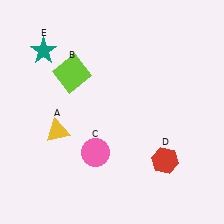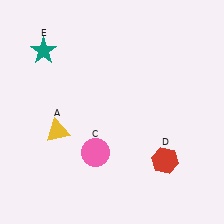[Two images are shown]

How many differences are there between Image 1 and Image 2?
There is 1 difference between the two images.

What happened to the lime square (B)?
The lime square (B) was removed in Image 2. It was in the top-left area of Image 1.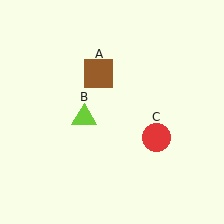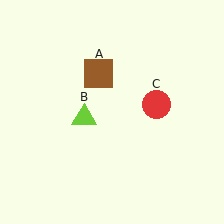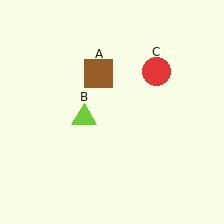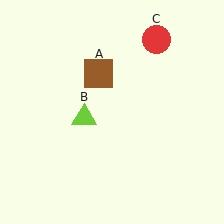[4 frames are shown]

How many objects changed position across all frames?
1 object changed position: red circle (object C).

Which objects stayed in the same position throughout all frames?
Brown square (object A) and lime triangle (object B) remained stationary.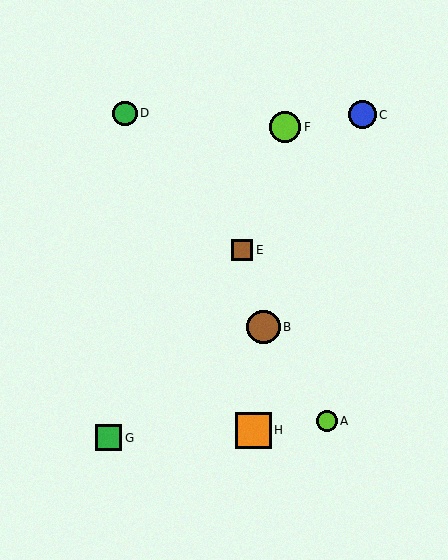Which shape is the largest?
The orange square (labeled H) is the largest.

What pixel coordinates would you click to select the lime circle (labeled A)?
Click at (327, 421) to select the lime circle A.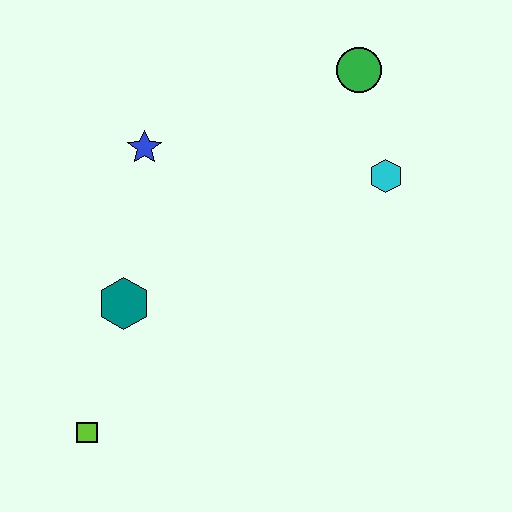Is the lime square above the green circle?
No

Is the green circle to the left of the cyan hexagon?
Yes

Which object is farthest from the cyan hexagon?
The lime square is farthest from the cyan hexagon.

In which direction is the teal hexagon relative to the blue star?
The teal hexagon is below the blue star.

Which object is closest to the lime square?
The teal hexagon is closest to the lime square.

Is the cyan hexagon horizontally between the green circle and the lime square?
No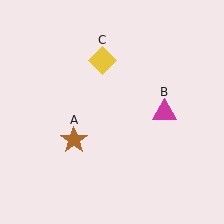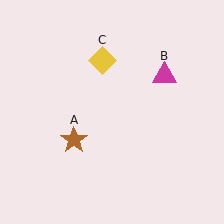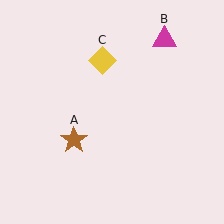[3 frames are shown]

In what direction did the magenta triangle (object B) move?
The magenta triangle (object B) moved up.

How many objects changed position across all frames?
1 object changed position: magenta triangle (object B).